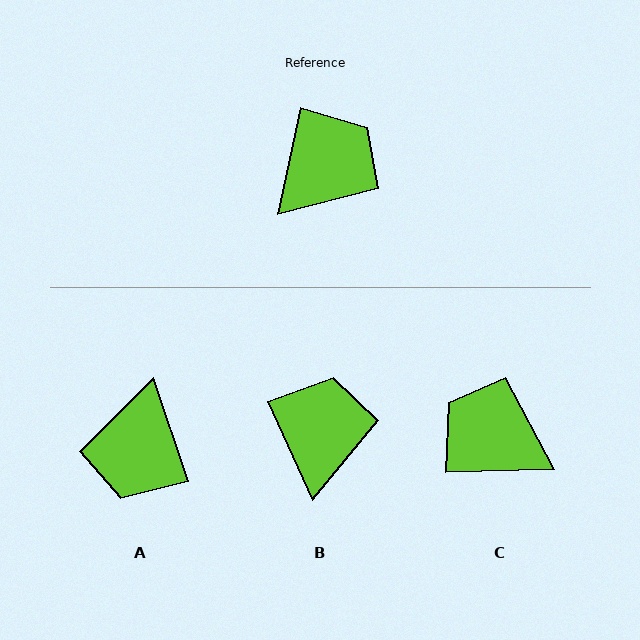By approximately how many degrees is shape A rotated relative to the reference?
Approximately 149 degrees clockwise.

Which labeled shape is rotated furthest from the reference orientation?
A, about 149 degrees away.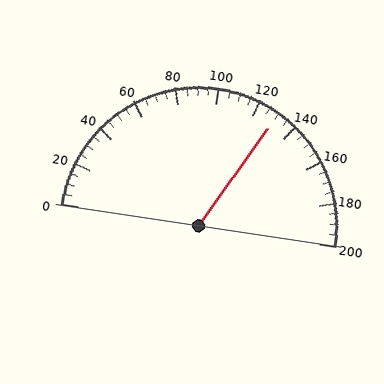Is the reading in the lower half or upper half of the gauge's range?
The reading is in the upper half of the range (0 to 200).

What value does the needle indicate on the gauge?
The needle indicates approximately 130.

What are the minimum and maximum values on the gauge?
The gauge ranges from 0 to 200.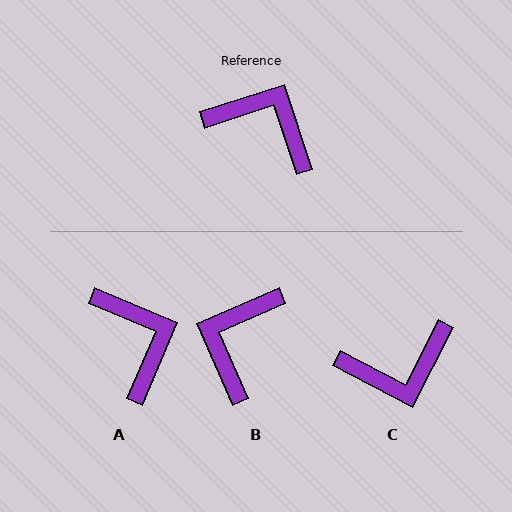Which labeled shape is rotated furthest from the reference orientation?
C, about 135 degrees away.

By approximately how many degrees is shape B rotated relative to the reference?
Approximately 96 degrees counter-clockwise.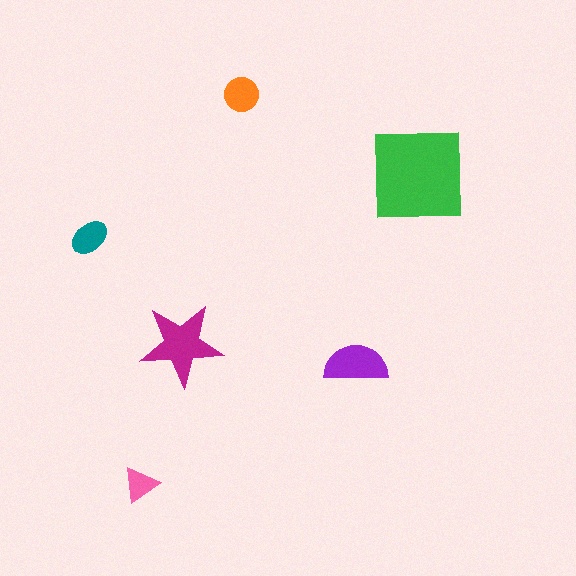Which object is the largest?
The green square.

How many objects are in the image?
There are 6 objects in the image.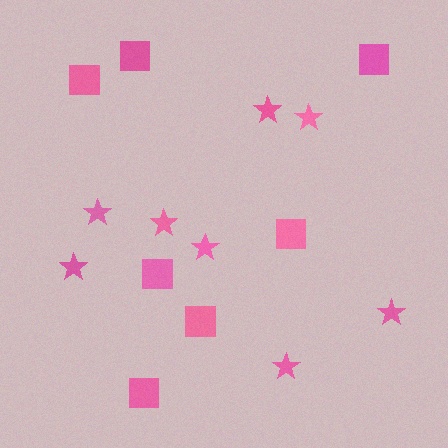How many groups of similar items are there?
There are 2 groups: one group of squares (7) and one group of stars (8).